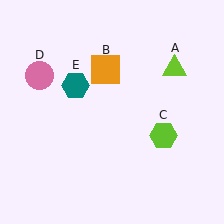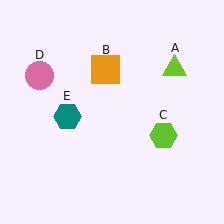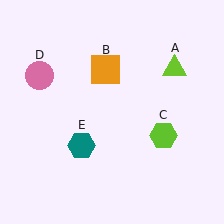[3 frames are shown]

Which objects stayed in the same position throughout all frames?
Lime triangle (object A) and orange square (object B) and lime hexagon (object C) and pink circle (object D) remained stationary.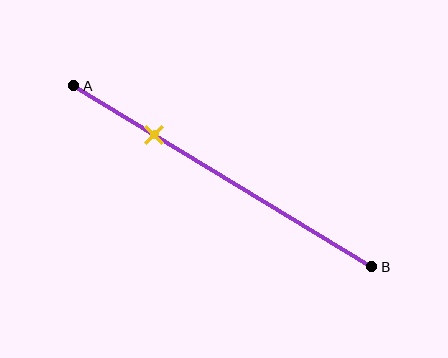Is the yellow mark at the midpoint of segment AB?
No, the mark is at about 25% from A, not at the 50% midpoint.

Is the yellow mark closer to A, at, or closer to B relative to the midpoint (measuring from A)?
The yellow mark is closer to point A than the midpoint of segment AB.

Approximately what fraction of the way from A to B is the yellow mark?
The yellow mark is approximately 25% of the way from A to B.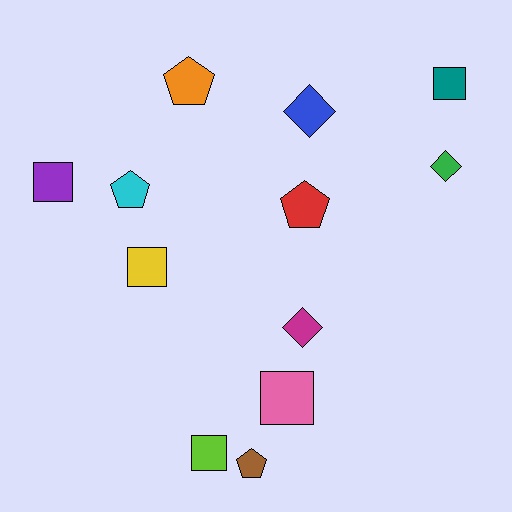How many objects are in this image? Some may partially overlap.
There are 12 objects.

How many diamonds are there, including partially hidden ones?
There are 3 diamonds.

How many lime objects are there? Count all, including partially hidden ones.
There is 1 lime object.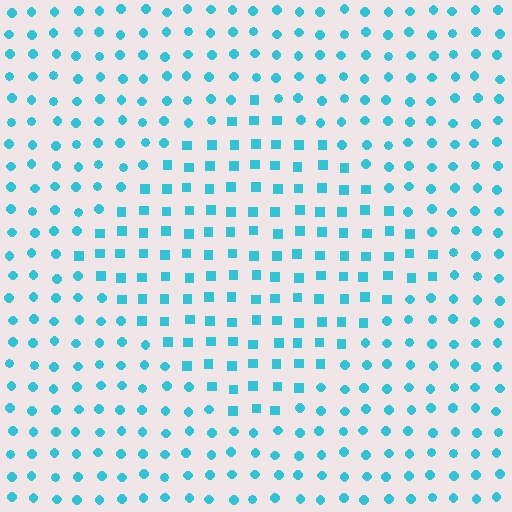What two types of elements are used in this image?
The image uses squares inside the diamond region and circles outside it.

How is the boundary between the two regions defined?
The boundary is defined by a change in element shape: squares inside vs. circles outside. All elements share the same color and spacing.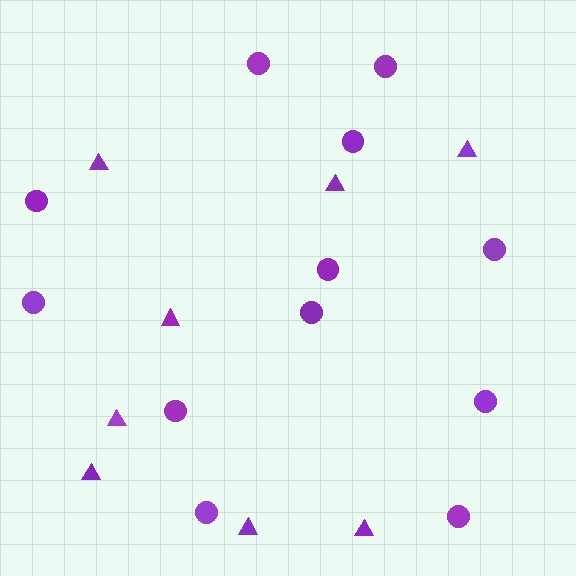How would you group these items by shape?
There are 2 groups: one group of triangles (8) and one group of circles (12).